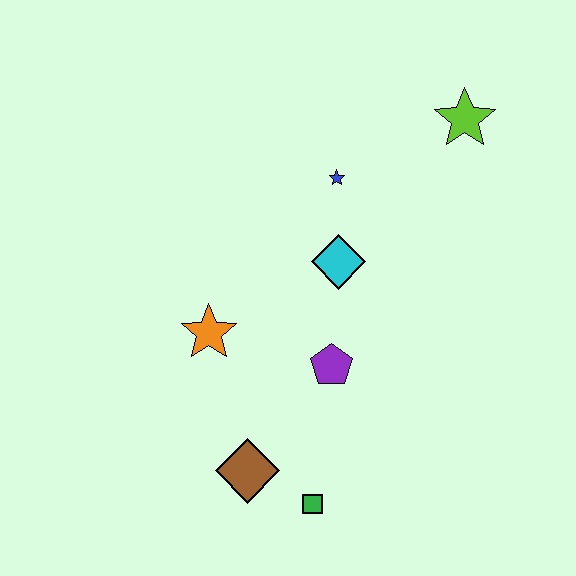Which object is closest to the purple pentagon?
The cyan diamond is closest to the purple pentagon.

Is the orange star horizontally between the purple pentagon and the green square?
No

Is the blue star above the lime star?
No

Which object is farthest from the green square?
The lime star is farthest from the green square.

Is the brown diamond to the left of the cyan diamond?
Yes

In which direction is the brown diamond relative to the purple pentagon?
The brown diamond is below the purple pentagon.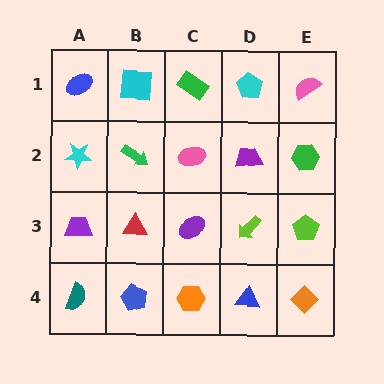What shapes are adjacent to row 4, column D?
A lime arrow (row 3, column D), an orange hexagon (row 4, column C), an orange diamond (row 4, column E).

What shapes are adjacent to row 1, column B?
A green arrow (row 2, column B), a blue ellipse (row 1, column A), a green rectangle (row 1, column C).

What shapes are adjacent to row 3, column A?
A cyan star (row 2, column A), a teal semicircle (row 4, column A), a red triangle (row 3, column B).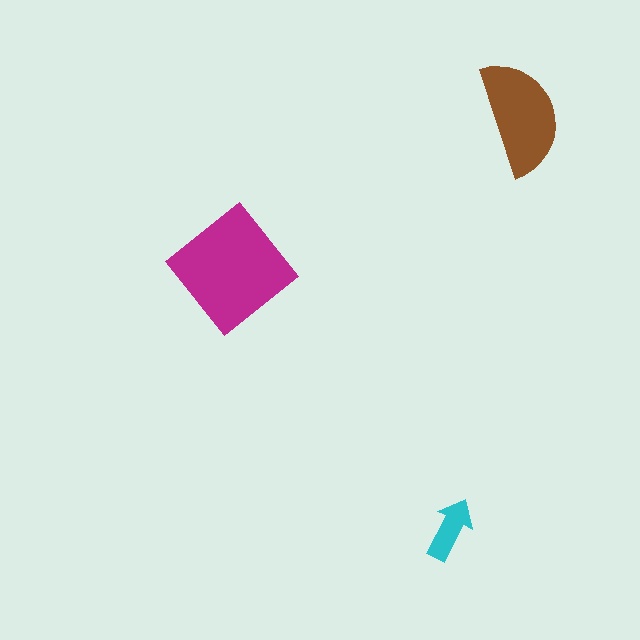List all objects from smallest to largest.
The cyan arrow, the brown semicircle, the magenta diamond.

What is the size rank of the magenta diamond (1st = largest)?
1st.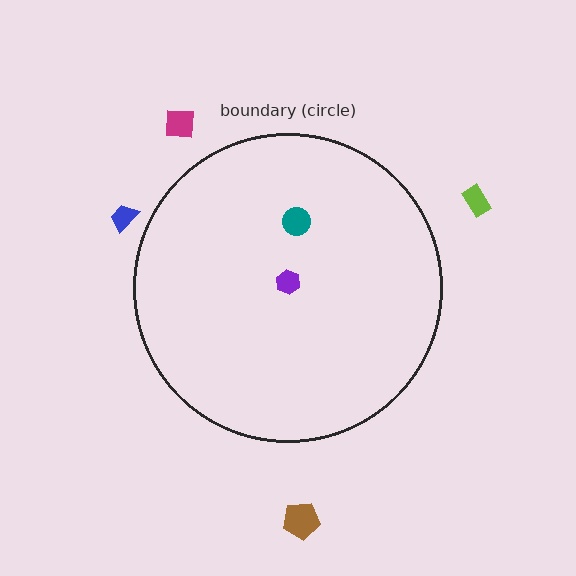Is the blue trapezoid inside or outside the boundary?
Outside.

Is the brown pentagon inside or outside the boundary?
Outside.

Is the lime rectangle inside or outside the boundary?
Outside.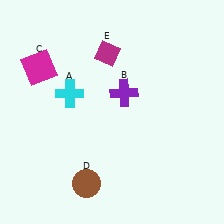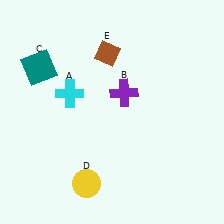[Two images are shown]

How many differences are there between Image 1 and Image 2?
There are 3 differences between the two images.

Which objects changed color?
C changed from magenta to teal. D changed from brown to yellow. E changed from magenta to brown.